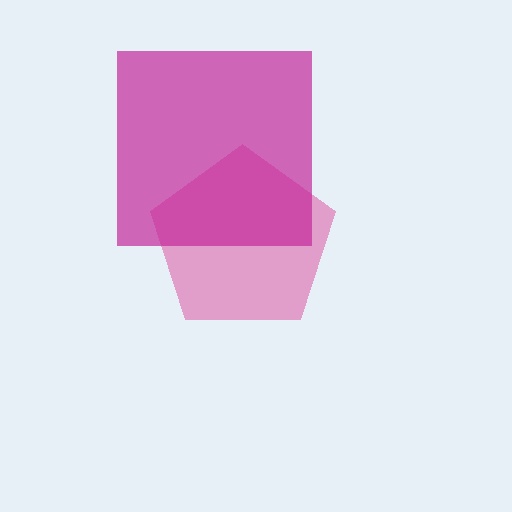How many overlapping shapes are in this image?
There are 2 overlapping shapes in the image.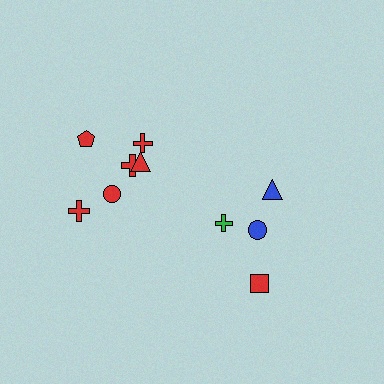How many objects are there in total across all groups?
There are 10 objects.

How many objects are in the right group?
There are 4 objects.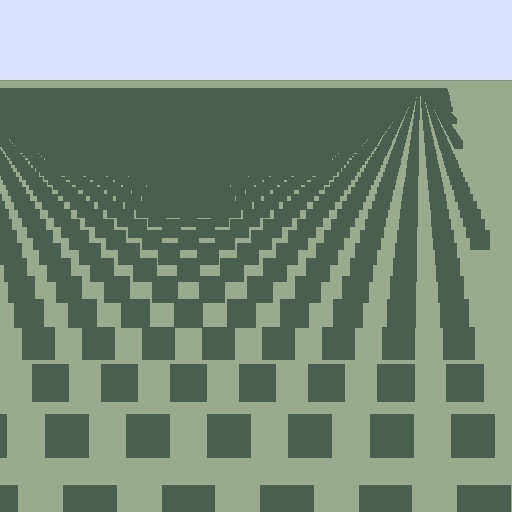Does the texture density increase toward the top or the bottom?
Density increases toward the top.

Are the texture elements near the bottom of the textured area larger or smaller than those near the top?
Larger. Near the bottom, elements are closer to the viewer and appear at a bigger on-screen size.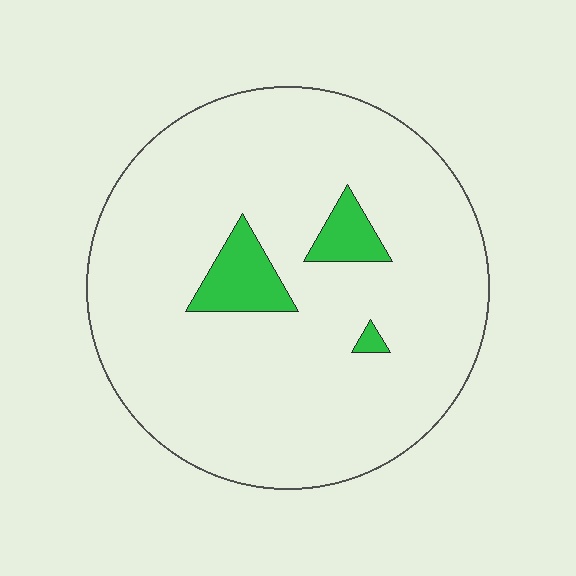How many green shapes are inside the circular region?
3.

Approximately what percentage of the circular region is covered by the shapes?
Approximately 10%.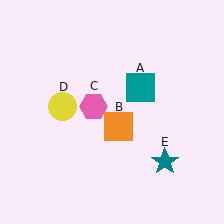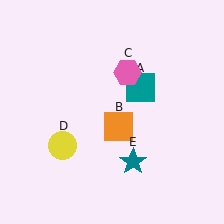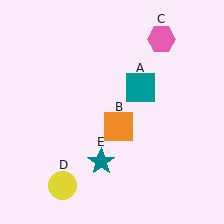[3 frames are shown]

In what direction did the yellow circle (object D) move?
The yellow circle (object D) moved down.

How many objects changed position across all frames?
3 objects changed position: pink hexagon (object C), yellow circle (object D), teal star (object E).